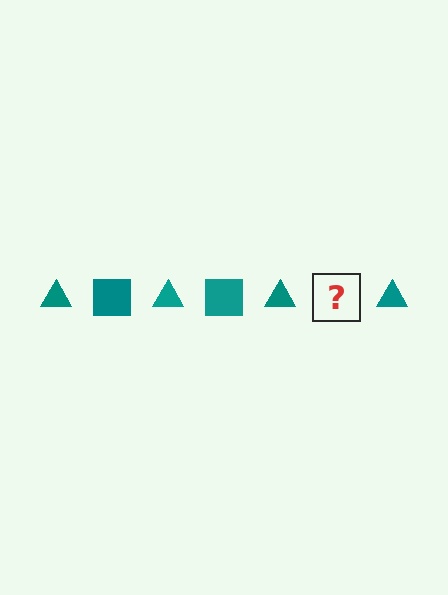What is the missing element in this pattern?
The missing element is a teal square.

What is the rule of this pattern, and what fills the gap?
The rule is that the pattern cycles through triangle, square shapes in teal. The gap should be filled with a teal square.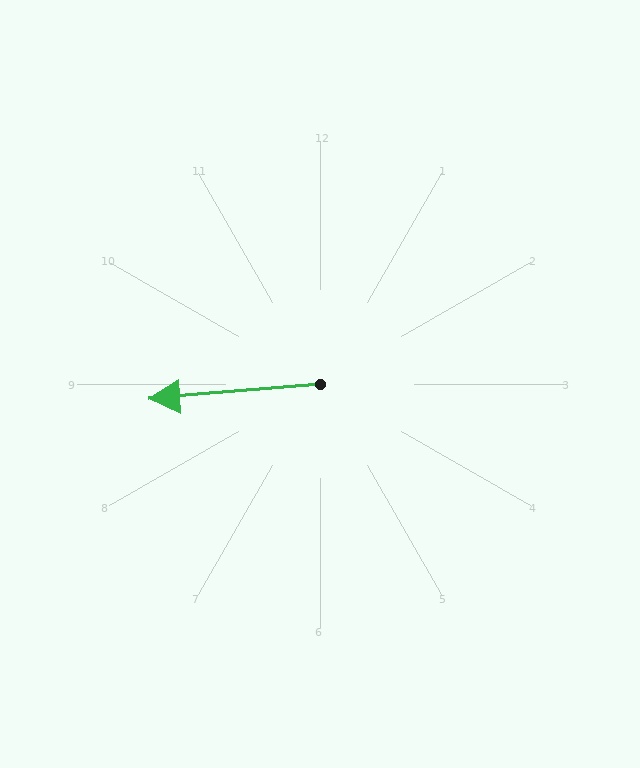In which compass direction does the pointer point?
West.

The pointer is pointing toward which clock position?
Roughly 9 o'clock.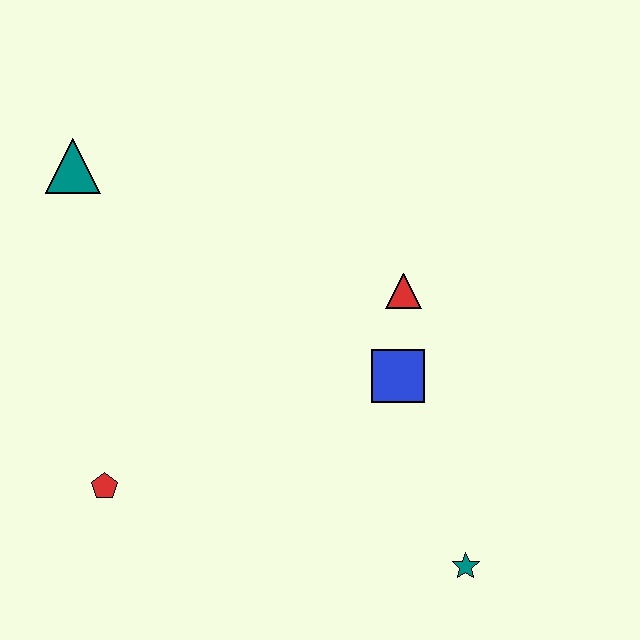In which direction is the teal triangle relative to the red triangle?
The teal triangle is to the left of the red triangle.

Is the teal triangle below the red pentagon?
No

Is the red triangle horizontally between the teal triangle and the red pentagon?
No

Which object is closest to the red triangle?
The blue square is closest to the red triangle.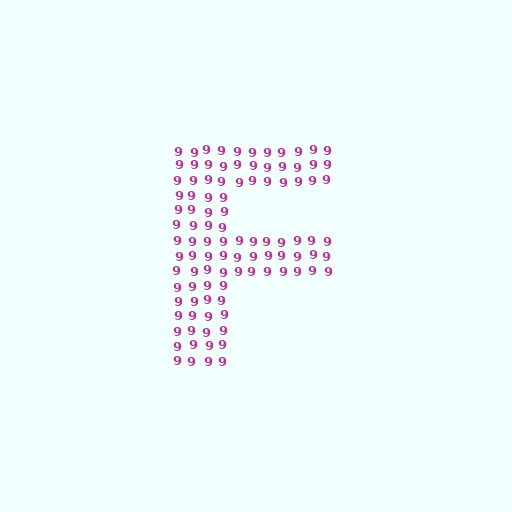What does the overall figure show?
The overall figure shows the letter F.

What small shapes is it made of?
It is made of small digit 9's.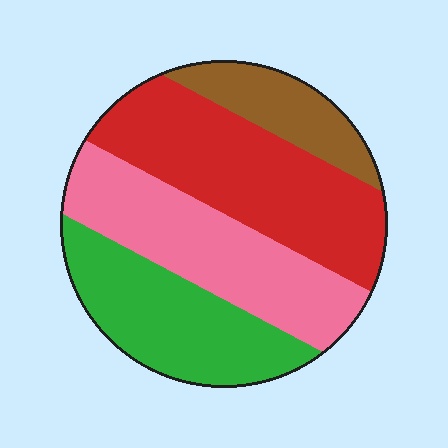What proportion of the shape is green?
Green covers 25% of the shape.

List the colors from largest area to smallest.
From largest to smallest: red, pink, green, brown.